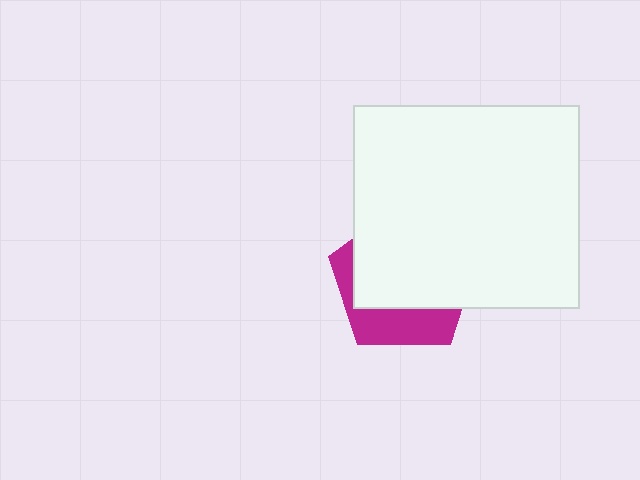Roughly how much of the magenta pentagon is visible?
A small part of it is visible (roughly 33%).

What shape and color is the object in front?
The object in front is a white rectangle.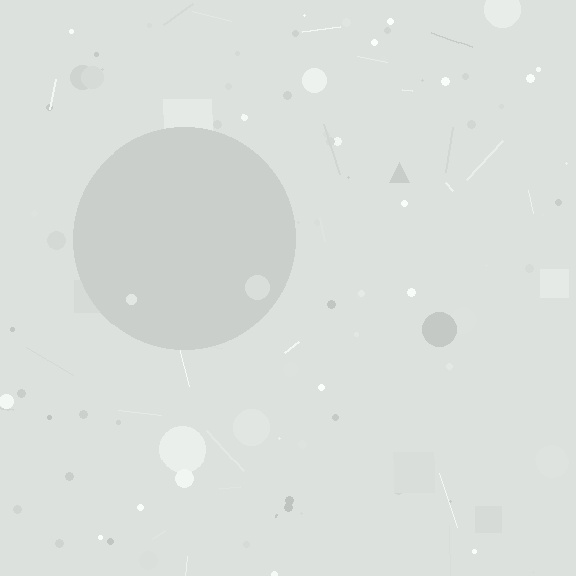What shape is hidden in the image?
A circle is hidden in the image.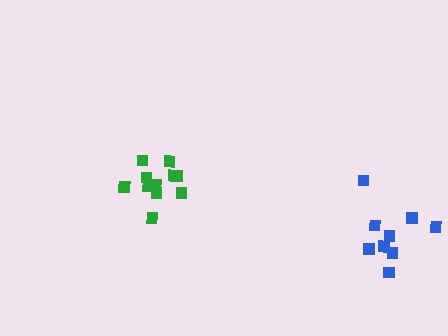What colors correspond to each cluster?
The clusters are colored: green, blue.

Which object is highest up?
The green cluster is topmost.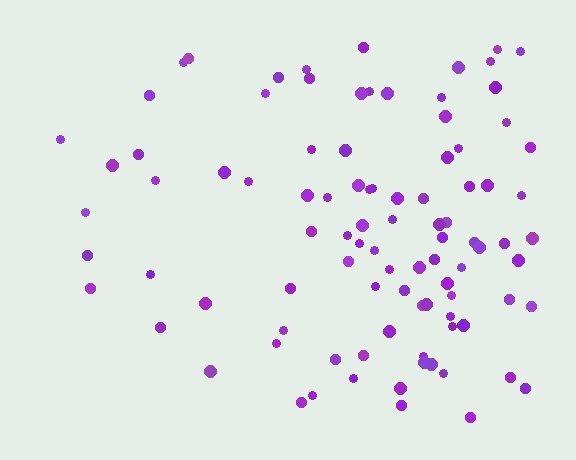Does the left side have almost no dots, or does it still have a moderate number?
Still a moderate number, just noticeably fewer than the right.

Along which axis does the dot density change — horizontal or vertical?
Horizontal.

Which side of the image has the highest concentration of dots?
The right.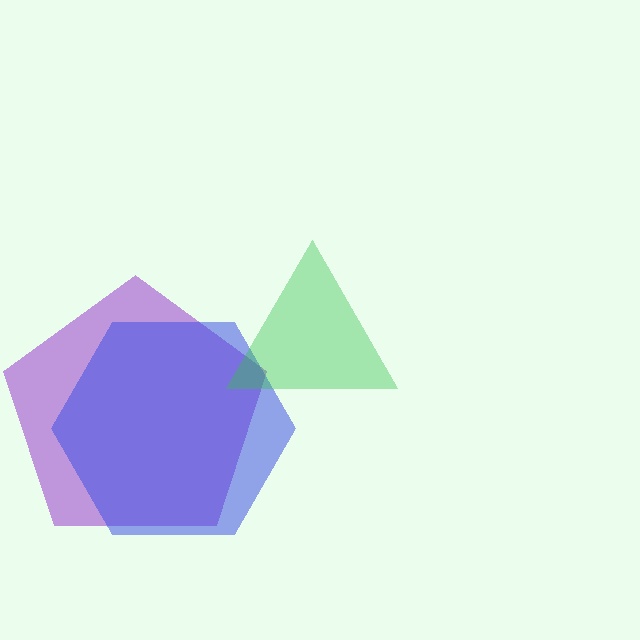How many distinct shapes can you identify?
There are 3 distinct shapes: a purple pentagon, a blue hexagon, a green triangle.